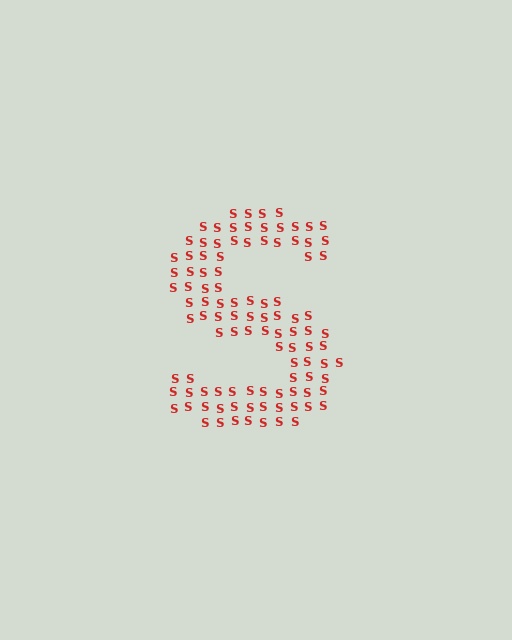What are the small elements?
The small elements are letter S's.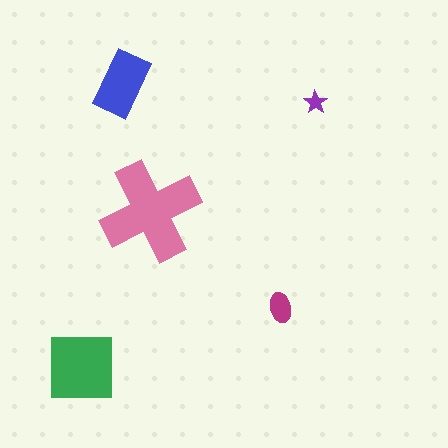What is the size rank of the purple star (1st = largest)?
5th.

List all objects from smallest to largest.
The purple star, the magenta ellipse, the blue rectangle, the green square, the pink cross.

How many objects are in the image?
There are 5 objects in the image.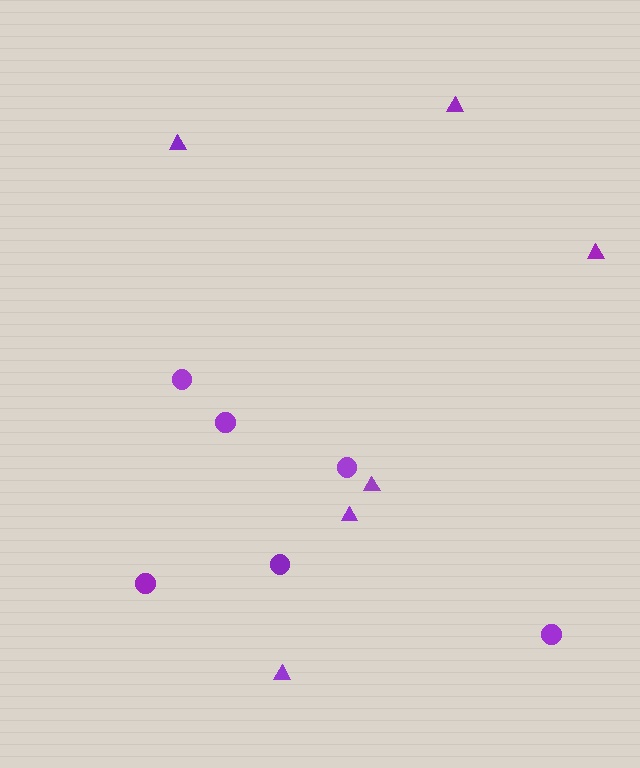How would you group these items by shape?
There are 2 groups: one group of triangles (6) and one group of circles (6).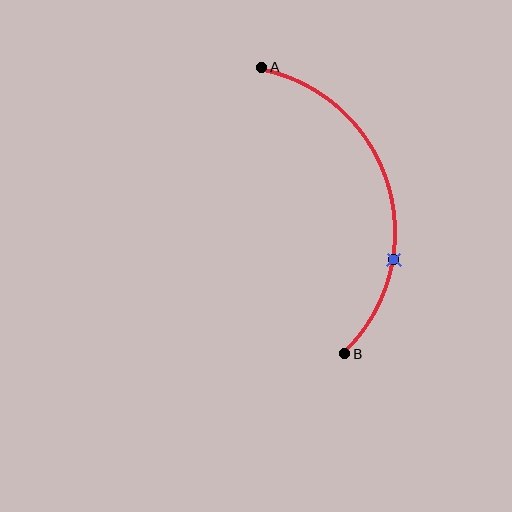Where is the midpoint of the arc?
The arc midpoint is the point on the curve farthest from the straight line joining A and B. It sits to the right of that line.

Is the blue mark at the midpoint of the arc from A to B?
No. The blue mark lies on the arc but is closer to endpoint B. The arc midpoint would be at the point on the curve equidistant along the arc from both A and B.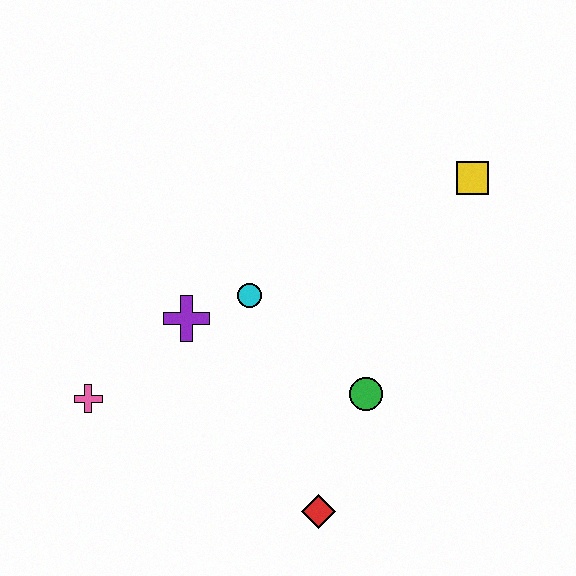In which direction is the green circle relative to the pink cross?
The green circle is to the right of the pink cross.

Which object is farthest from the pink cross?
The yellow square is farthest from the pink cross.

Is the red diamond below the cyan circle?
Yes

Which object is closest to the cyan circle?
The purple cross is closest to the cyan circle.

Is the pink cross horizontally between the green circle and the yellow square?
No